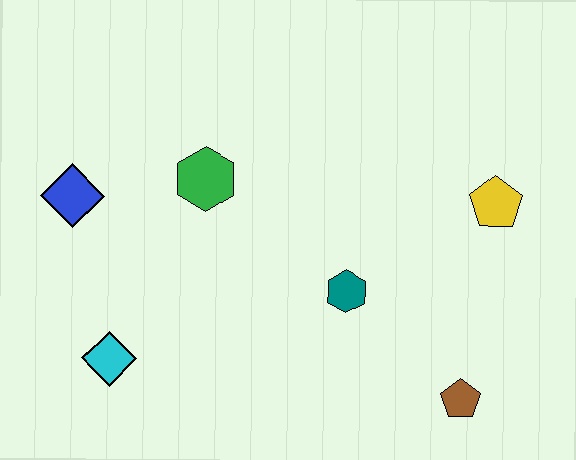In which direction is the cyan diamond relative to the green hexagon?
The cyan diamond is below the green hexagon.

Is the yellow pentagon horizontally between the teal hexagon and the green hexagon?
No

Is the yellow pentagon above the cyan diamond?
Yes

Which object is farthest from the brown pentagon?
The blue diamond is farthest from the brown pentagon.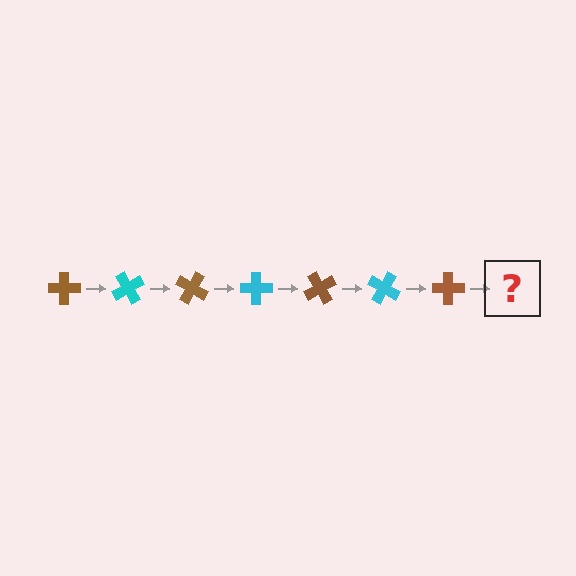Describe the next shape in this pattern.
It should be a cyan cross, rotated 420 degrees from the start.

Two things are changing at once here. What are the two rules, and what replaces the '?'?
The two rules are that it rotates 60 degrees each step and the color cycles through brown and cyan. The '?' should be a cyan cross, rotated 420 degrees from the start.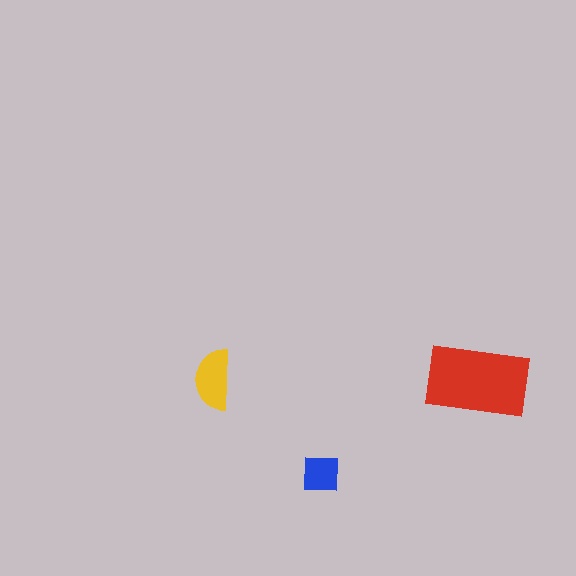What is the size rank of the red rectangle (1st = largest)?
1st.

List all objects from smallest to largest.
The blue square, the yellow semicircle, the red rectangle.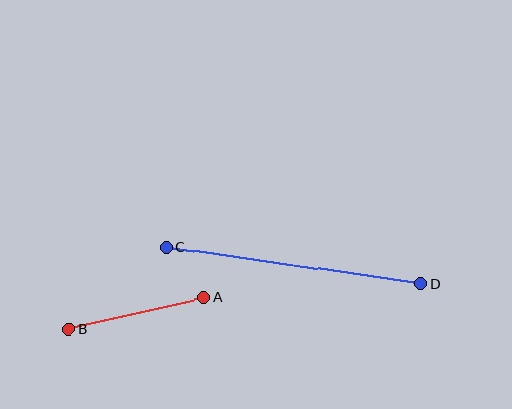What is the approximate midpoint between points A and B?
The midpoint is at approximately (136, 313) pixels.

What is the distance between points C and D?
The distance is approximately 256 pixels.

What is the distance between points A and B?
The distance is approximately 139 pixels.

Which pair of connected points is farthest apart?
Points C and D are farthest apart.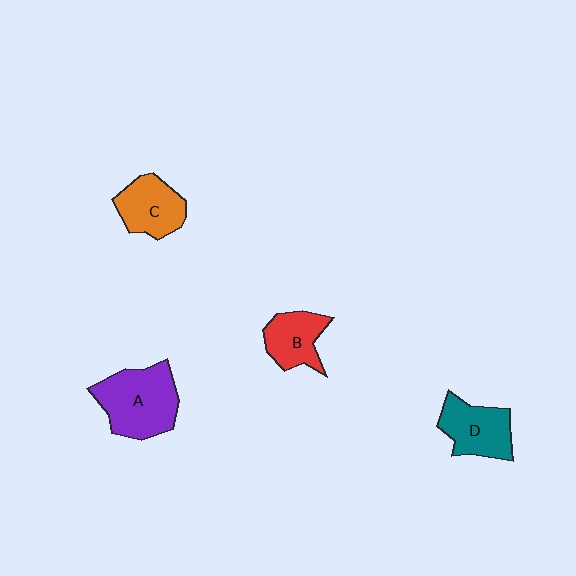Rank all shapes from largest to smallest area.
From largest to smallest: A (purple), D (teal), C (orange), B (red).